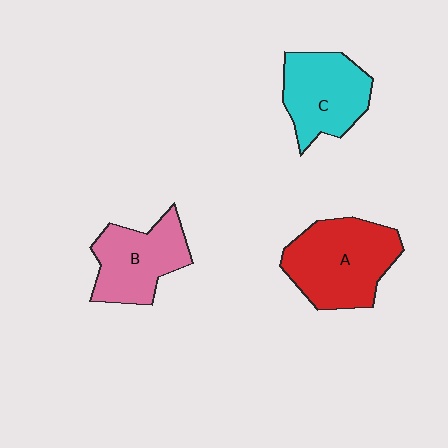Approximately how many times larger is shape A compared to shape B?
Approximately 1.3 times.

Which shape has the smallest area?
Shape B (pink).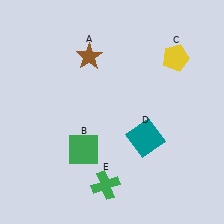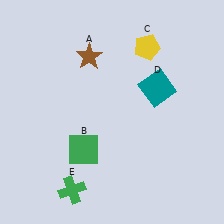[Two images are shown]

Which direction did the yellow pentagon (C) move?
The yellow pentagon (C) moved left.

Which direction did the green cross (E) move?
The green cross (E) moved left.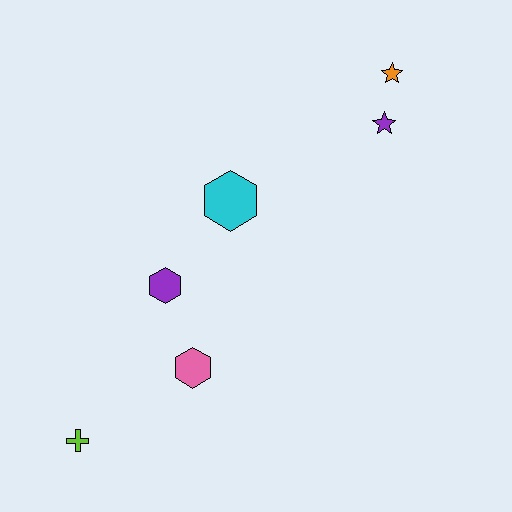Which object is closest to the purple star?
The orange star is closest to the purple star.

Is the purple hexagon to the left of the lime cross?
No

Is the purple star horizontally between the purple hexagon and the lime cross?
No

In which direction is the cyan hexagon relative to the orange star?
The cyan hexagon is to the left of the orange star.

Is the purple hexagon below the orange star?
Yes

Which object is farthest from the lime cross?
The orange star is farthest from the lime cross.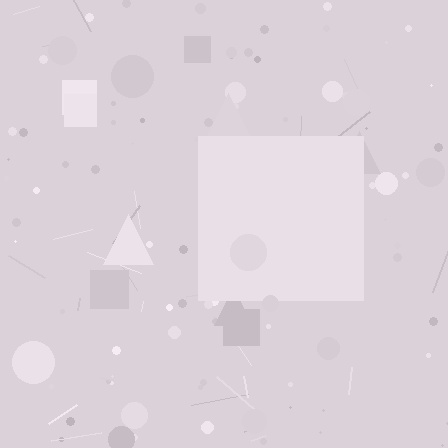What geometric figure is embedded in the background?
A square is embedded in the background.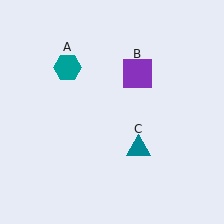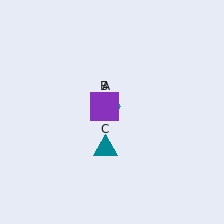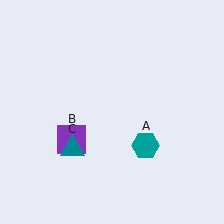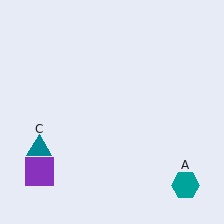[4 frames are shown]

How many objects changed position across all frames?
3 objects changed position: teal hexagon (object A), purple square (object B), teal triangle (object C).